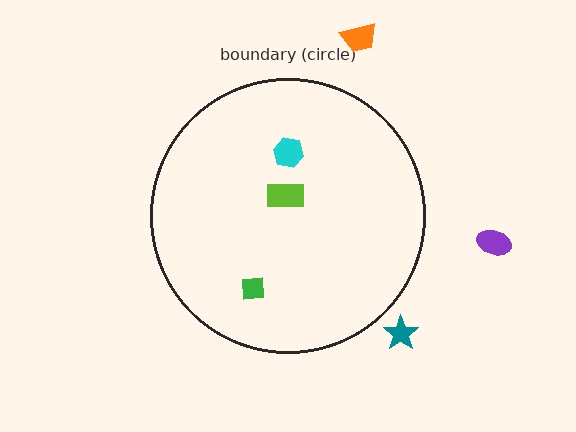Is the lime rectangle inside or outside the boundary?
Inside.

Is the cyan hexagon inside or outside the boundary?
Inside.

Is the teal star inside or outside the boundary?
Outside.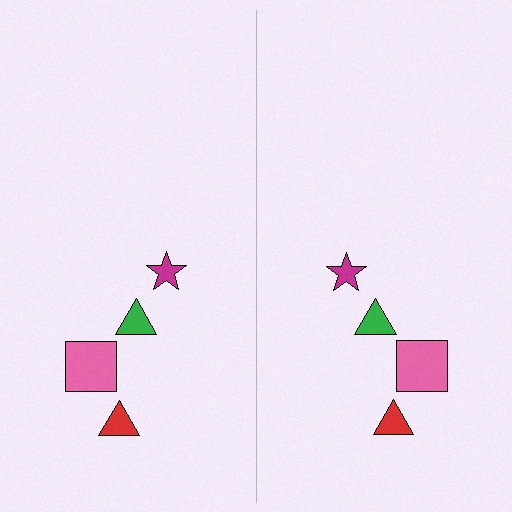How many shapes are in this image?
There are 8 shapes in this image.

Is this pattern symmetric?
Yes, this pattern has bilateral (reflection) symmetry.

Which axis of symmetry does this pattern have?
The pattern has a vertical axis of symmetry running through the center of the image.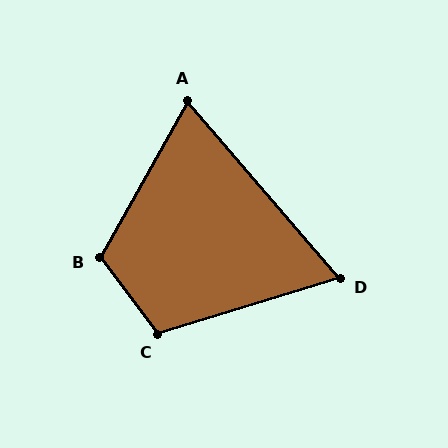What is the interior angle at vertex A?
Approximately 70 degrees (acute).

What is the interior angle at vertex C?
Approximately 110 degrees (obtuse).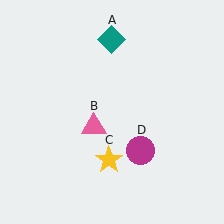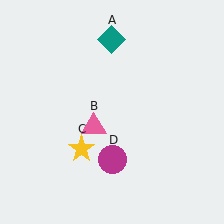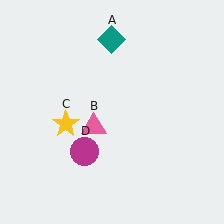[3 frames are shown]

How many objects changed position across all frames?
2 objects changed position: yellow star (object C), magenta circle (object D).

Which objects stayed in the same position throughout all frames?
Teal diamond (object A) and pink triangle (object B) remained stationary.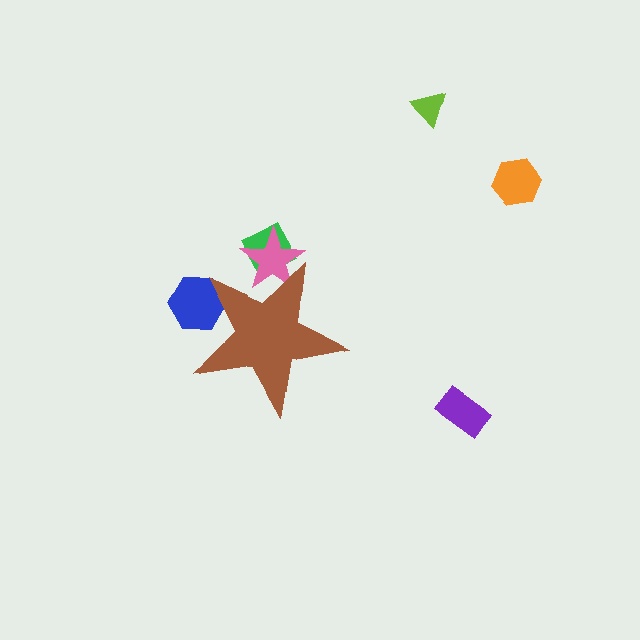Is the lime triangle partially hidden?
No, the lime triangle is fully visible.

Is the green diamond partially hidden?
Yes, the green diamond is partially hidden behind the brown star.